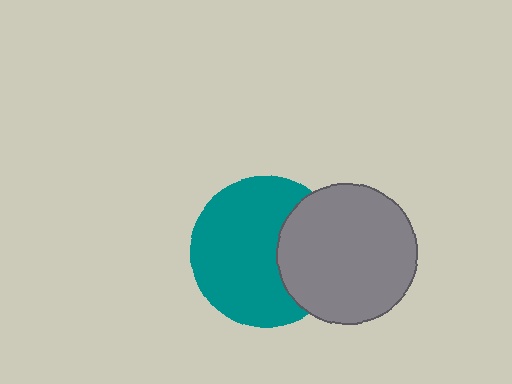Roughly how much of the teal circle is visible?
Most of it is visible (roughly 69%).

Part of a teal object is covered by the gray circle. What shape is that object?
It is a circle.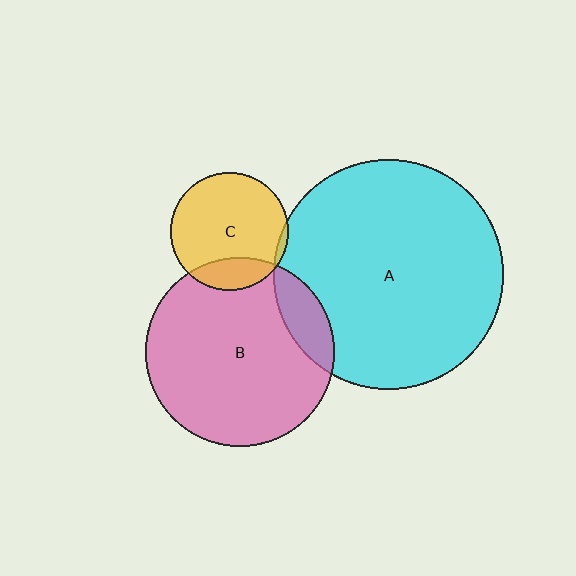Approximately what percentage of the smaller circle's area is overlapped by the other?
Approximately 15%.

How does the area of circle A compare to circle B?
Approximately 1.5 times.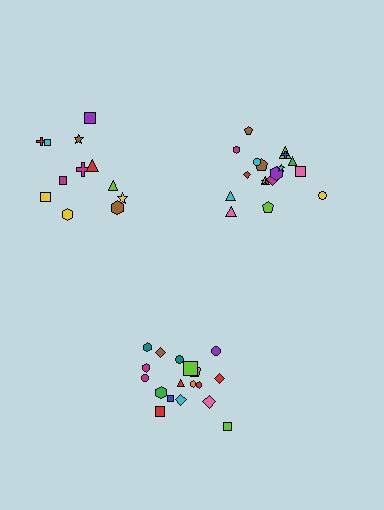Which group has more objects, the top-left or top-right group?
The top-right group.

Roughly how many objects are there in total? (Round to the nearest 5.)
Roughly 50 objects in total.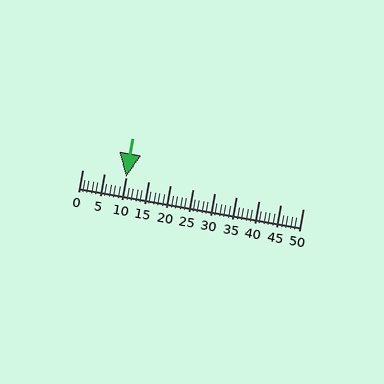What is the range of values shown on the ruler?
The ruler shows values from 0 to 50.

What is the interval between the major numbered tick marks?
The major tick marks are spaced 5 units apart.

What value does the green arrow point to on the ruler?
The green arrow points to approximately 10.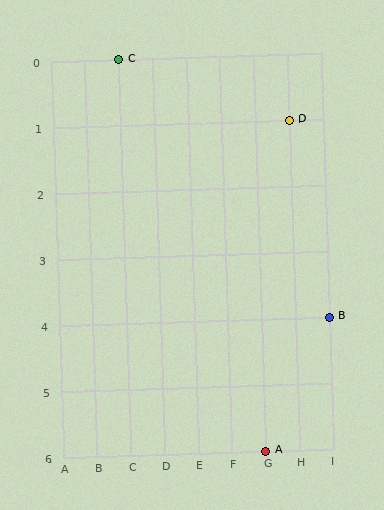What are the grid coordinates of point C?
Point C is at grid coordinates (C, 0).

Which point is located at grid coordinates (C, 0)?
Point C is at (C, 0).